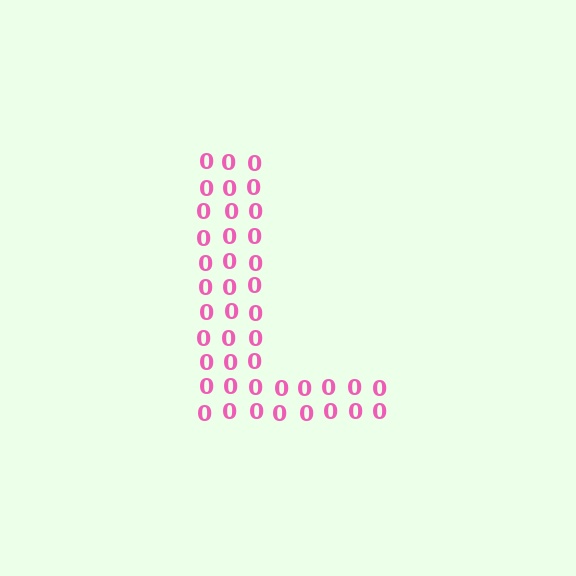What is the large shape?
The large shape is the letter L.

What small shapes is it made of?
It is made of small digit 0's.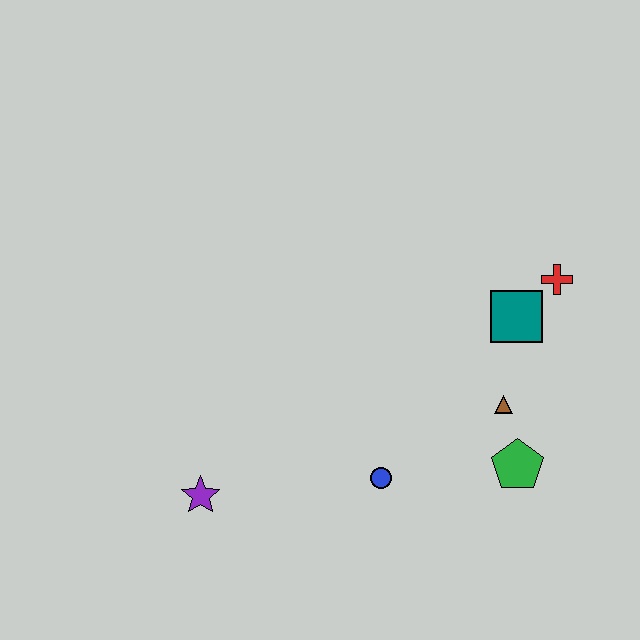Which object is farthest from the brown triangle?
The purple star is farthest from the brown triangle.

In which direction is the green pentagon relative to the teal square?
The green pentagon is below the teal square.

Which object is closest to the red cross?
The teal square is closest to the red cross.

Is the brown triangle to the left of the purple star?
No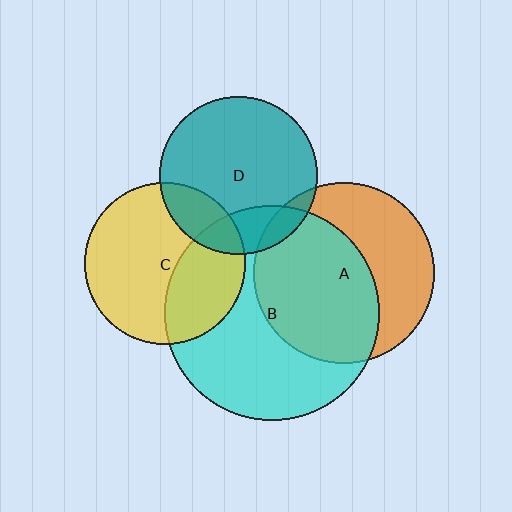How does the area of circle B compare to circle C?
Approximately 1.8 times.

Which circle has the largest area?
Circle B (cyan).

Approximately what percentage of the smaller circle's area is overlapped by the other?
Approximately 20%.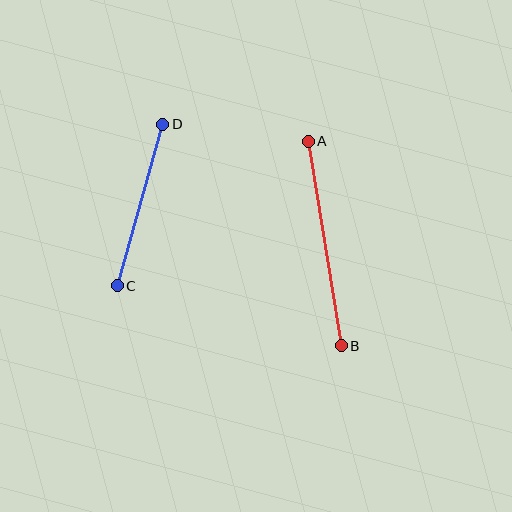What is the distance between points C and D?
The distance is approximately 168 pixels.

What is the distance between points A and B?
The distance is approximately 207 pixels.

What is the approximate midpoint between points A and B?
The midpoint is at approximately (325, 243) pixels.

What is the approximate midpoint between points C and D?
The midpoint is at approximately (140, 205) pixels.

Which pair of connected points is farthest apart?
Points A and B are farthest apart.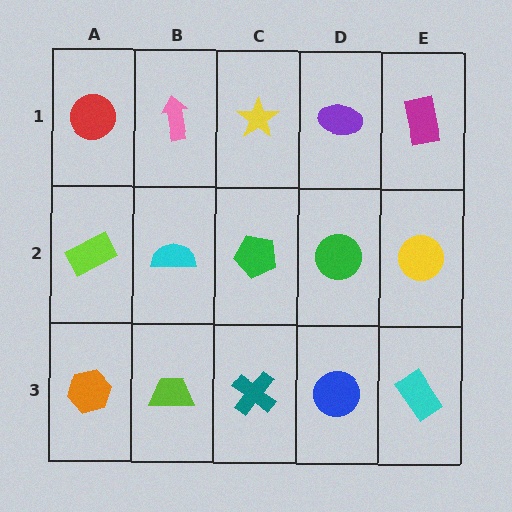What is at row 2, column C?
A green pentagon.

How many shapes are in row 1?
5 shapes.